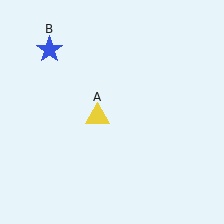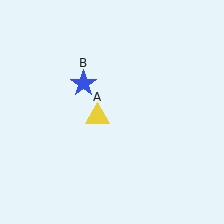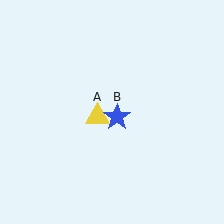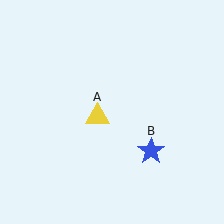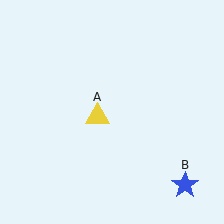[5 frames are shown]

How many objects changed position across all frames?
1 object changed position: blue star (object B).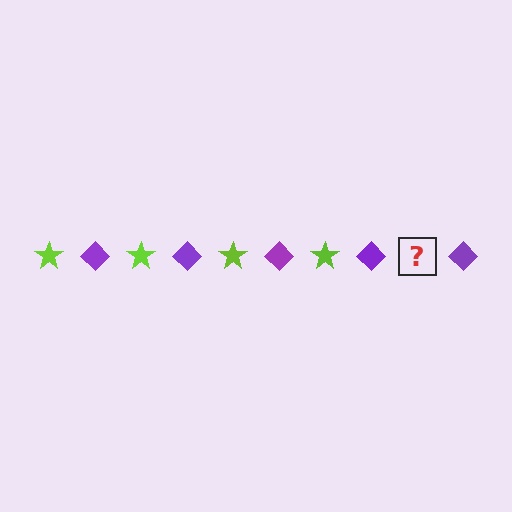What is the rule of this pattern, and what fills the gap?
The rule is that the pattern alternates between lime star and purple diamond. The gap should be filled with a lime star.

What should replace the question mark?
The question mark should be replaced with a lime star.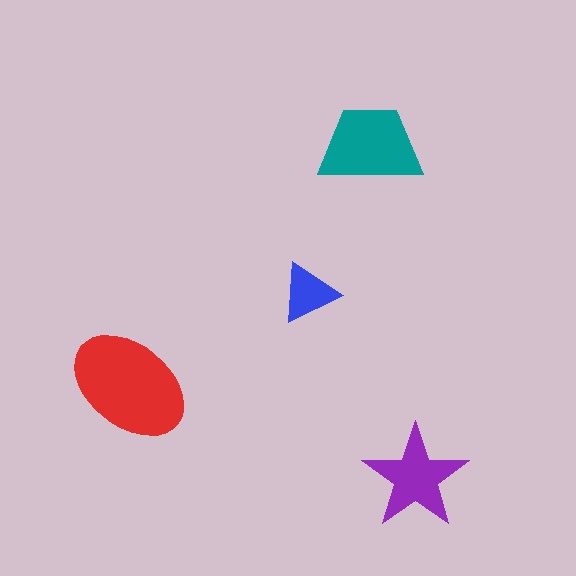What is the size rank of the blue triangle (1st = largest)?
4th.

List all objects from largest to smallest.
The red ellipse, the teal trapezoid, the purple star, the blue triangle.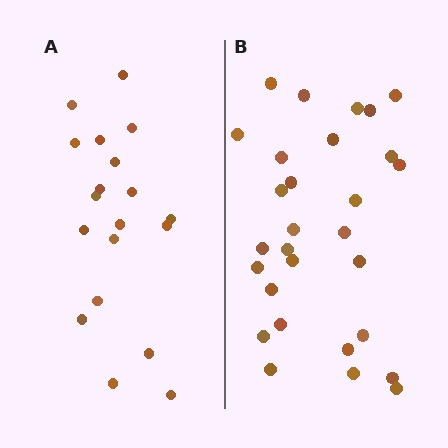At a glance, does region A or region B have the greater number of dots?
Region B (the right region) has more dots.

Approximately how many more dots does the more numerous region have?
Region B has roughly 10 or so more dots than region A.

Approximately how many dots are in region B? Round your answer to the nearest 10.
About 30 dots. (The exact count is 29, which rounds to 30.)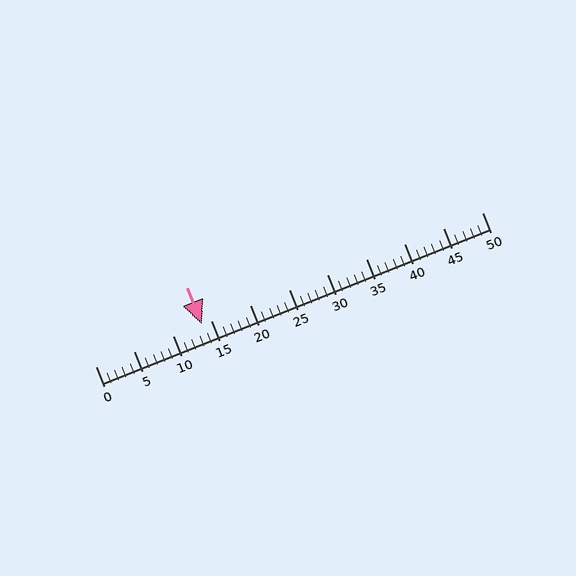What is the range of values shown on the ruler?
The ruler shows values from 0 to 50.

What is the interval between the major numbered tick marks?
The major tick marks are spaced 5 units apart.